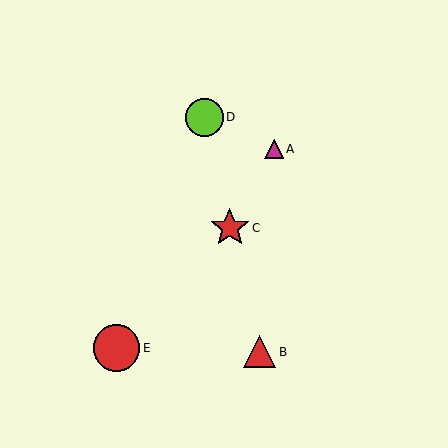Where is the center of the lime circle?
The center of the lime circle is at (204, 117).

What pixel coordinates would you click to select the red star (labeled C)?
Click at (230, 228) to select the red star C.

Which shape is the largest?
The red circle (labeled E) is the largest.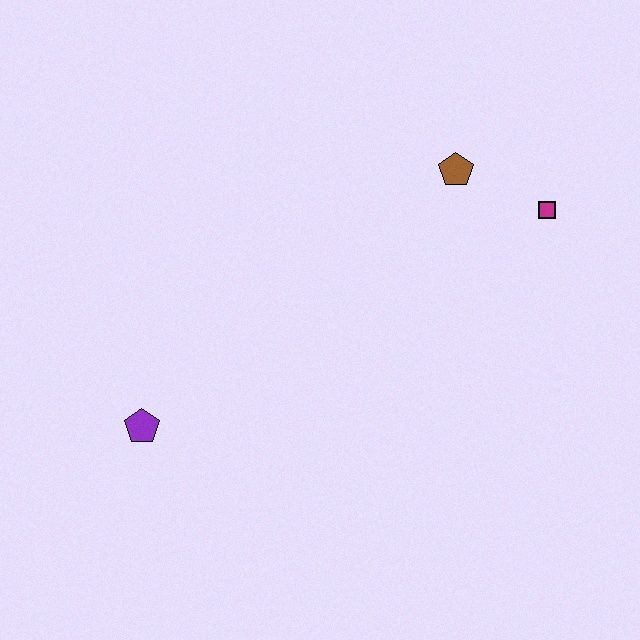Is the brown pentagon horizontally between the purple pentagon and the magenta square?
Yes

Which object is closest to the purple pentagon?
The brown pentagon is closest to the purple pentagon.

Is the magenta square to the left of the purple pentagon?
No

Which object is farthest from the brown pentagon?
The purple pentagon is farthest from the brown pentagon.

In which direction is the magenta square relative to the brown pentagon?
The magenta square is to the right of the brown pentagon.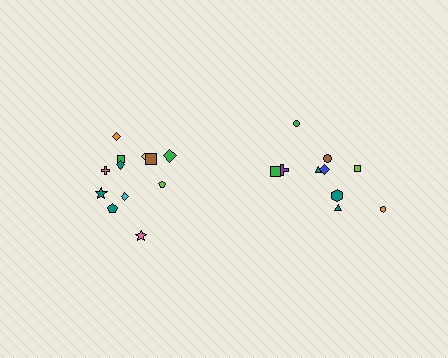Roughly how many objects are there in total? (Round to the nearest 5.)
Roughly 20 objects in total.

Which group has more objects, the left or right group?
The left group.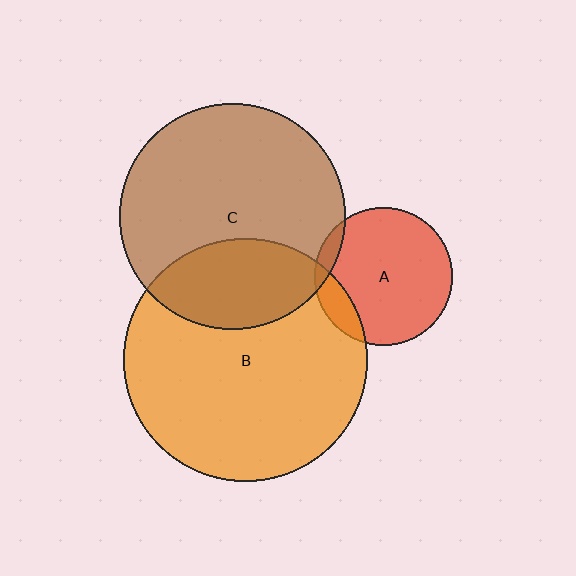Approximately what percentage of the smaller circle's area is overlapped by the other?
Approximately 5%.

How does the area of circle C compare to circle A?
Approximately 2.7 times.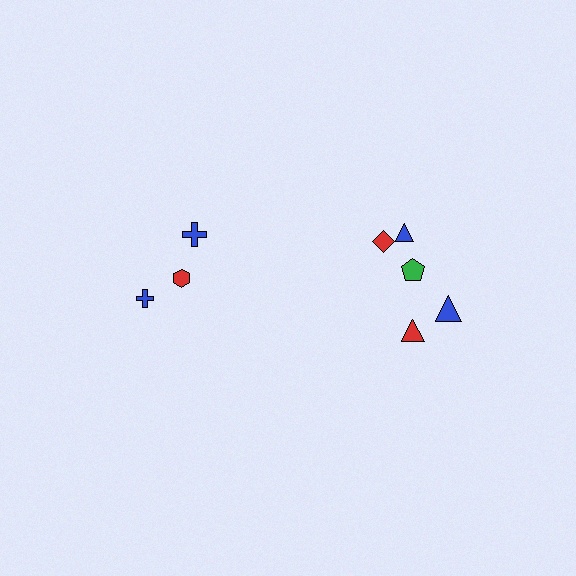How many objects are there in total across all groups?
There are 8 objects.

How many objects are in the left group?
There are 3 objects.